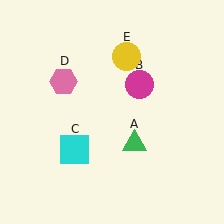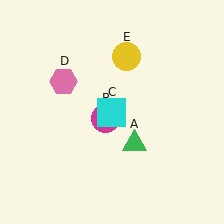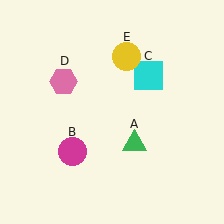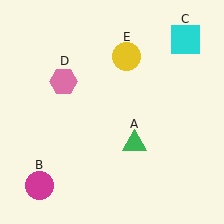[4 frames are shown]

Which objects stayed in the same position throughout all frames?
Green triangle (object A) and pink hexagon (object D) and yellow circle (object E) remained stationary.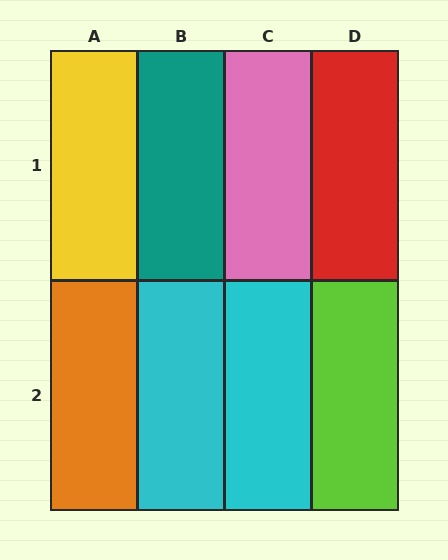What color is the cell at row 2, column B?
Cyan.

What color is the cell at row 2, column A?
Orange.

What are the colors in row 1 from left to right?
Yellow, teal, pink, red.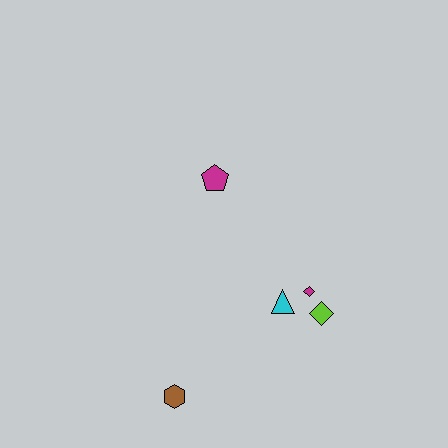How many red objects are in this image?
There are no red objects.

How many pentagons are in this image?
There is 1 pentagon.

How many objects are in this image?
There are 5 objects.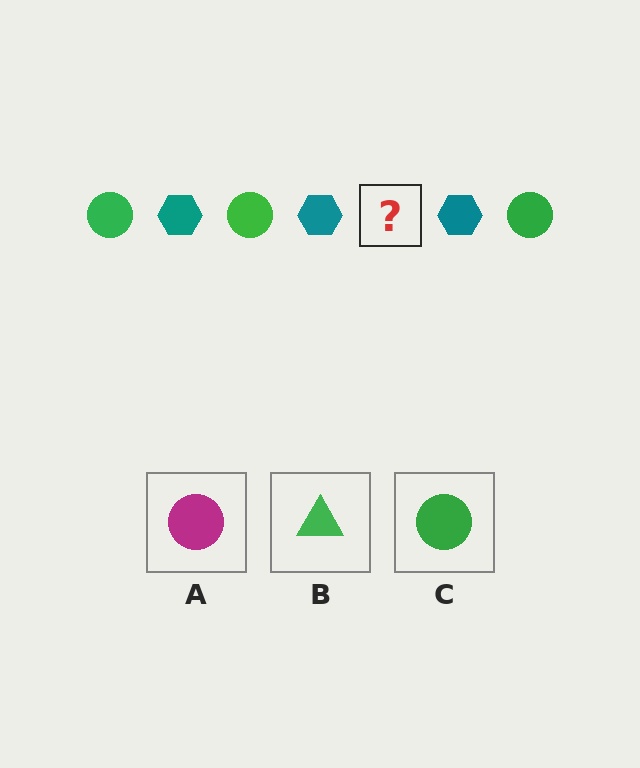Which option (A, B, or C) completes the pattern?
C.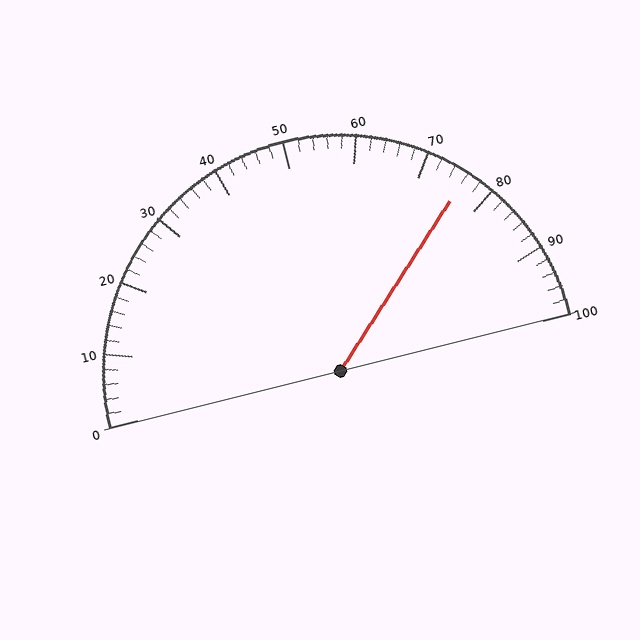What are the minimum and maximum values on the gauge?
The gauge ranges from 0 to 100.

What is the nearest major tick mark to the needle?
The nearest major tick mark is 80.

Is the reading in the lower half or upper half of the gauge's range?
The reading is in the upper half of the range (0 to 100).